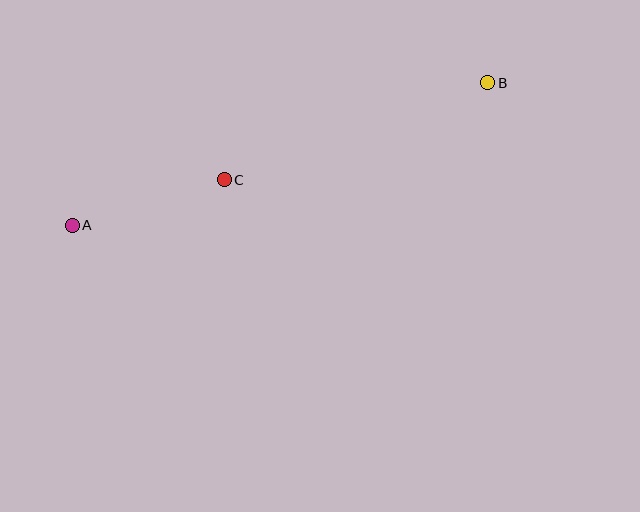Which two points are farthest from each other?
Points A and B are farthest from each other.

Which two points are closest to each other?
Points A and C are closest to each other.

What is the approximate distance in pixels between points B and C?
The distance between B and C is approximately 281 pixels.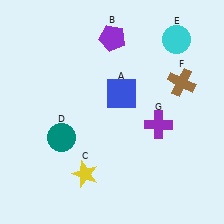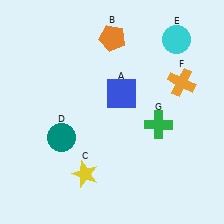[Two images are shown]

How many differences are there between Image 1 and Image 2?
There are 3 differences between the two images.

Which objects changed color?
B changed from purple to orange. F changed from brown to orange. G changed from purple to green.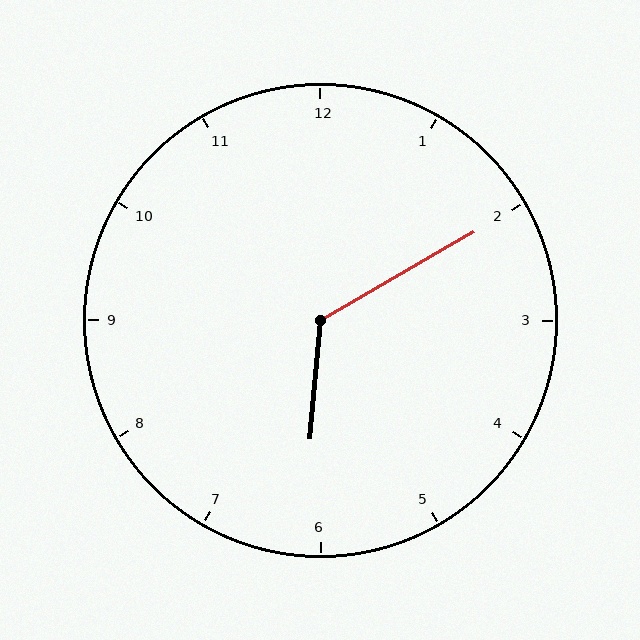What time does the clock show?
6:10.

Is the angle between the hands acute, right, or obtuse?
It is obtuse.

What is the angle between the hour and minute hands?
Approximately 125 degrees.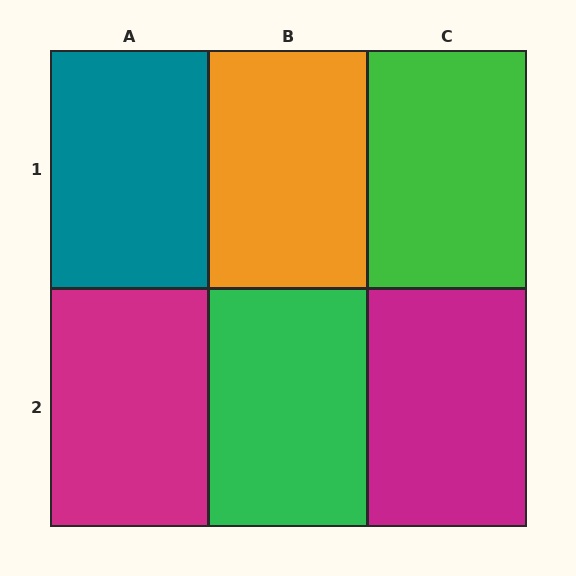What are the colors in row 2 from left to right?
Magenta, green, magenta.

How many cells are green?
2 cells are green.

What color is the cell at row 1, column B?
Orange.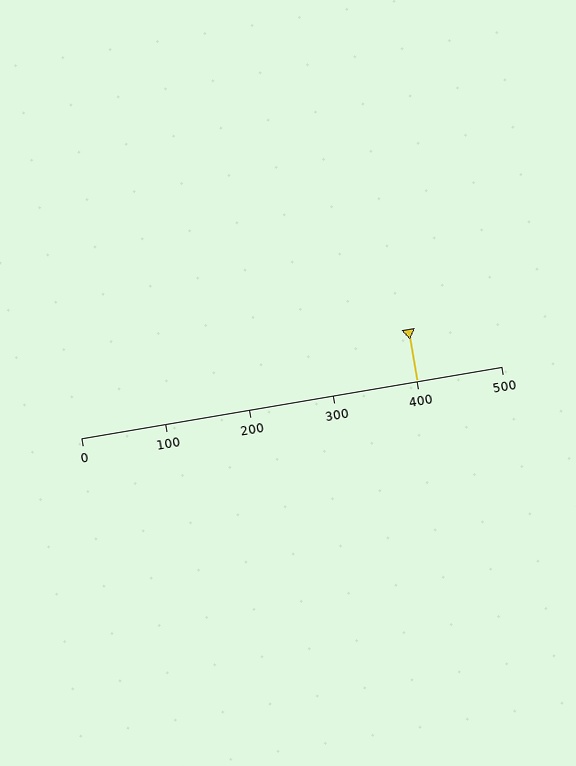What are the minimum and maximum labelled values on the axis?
The axis runs from 0 to 500.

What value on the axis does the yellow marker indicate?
The marker indicates approximately 400.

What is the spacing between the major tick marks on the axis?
The major ticks are spaced 100 apart.